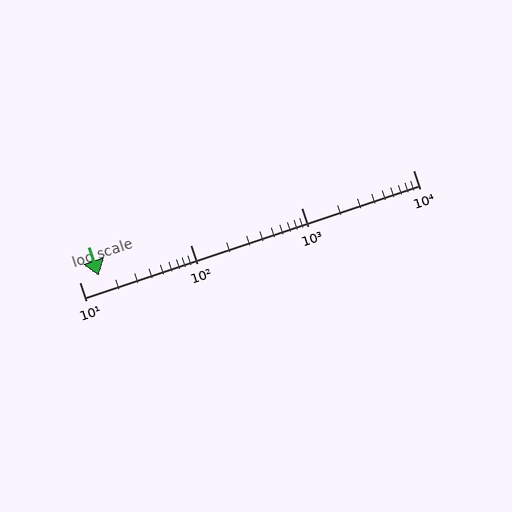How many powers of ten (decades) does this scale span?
The scale spans 3 decades, from 10 to 10000.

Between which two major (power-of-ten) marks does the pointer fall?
The pointer is between 10 and 100.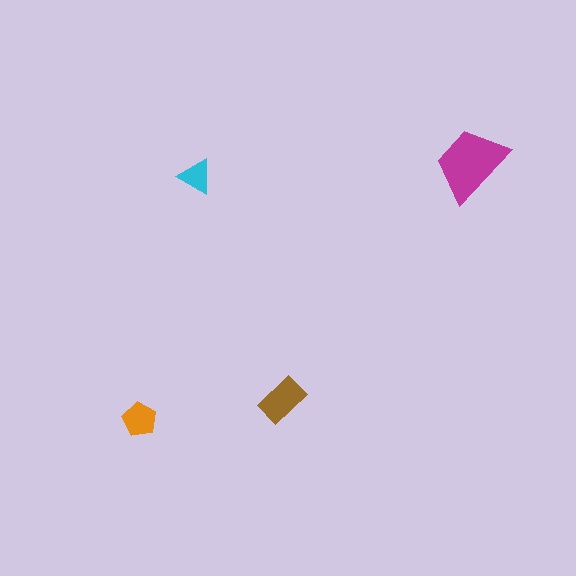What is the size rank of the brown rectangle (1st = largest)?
2nd.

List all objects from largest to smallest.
The magenta trapezoid, the brown rectangle, the orange pentagon, the cyan triangle.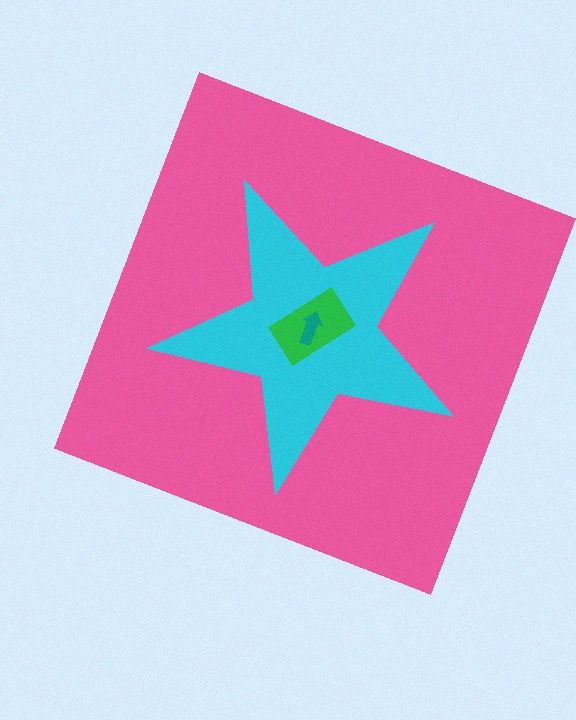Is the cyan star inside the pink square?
Yes.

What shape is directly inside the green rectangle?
The teal arrow.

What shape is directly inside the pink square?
The cyan star.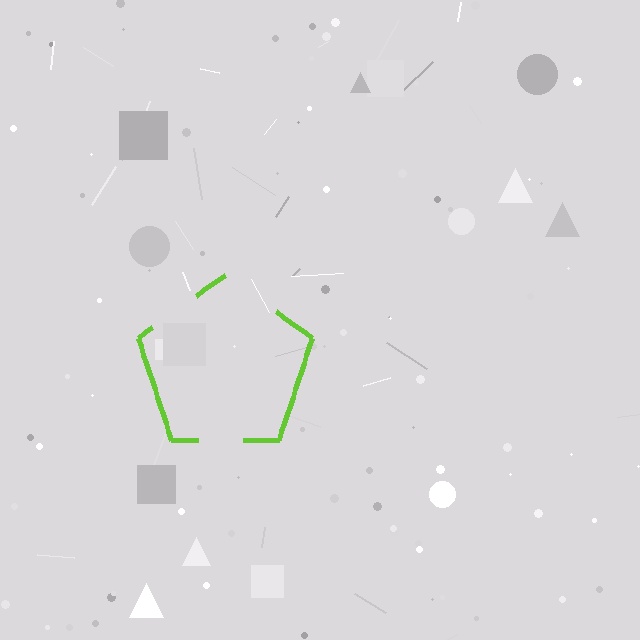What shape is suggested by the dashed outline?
The dashed outline suggests a pentagon.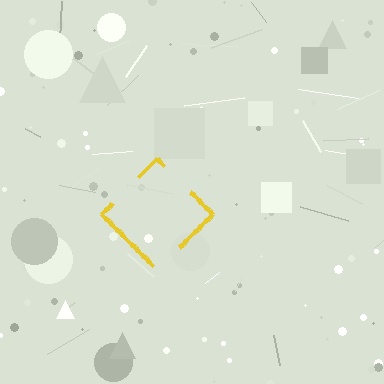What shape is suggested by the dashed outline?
The dashed outline suggests a diamond.